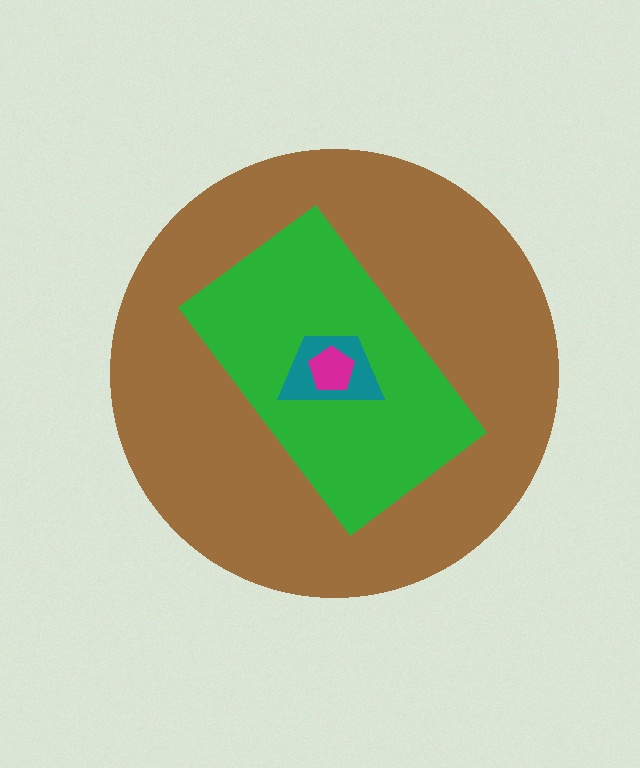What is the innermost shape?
The magenta pentagon.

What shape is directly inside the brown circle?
The green rectangle.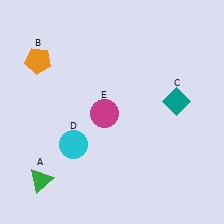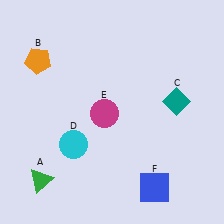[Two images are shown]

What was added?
A blue square (F) was added in Image 2.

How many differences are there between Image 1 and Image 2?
There is 1 difference between the two images.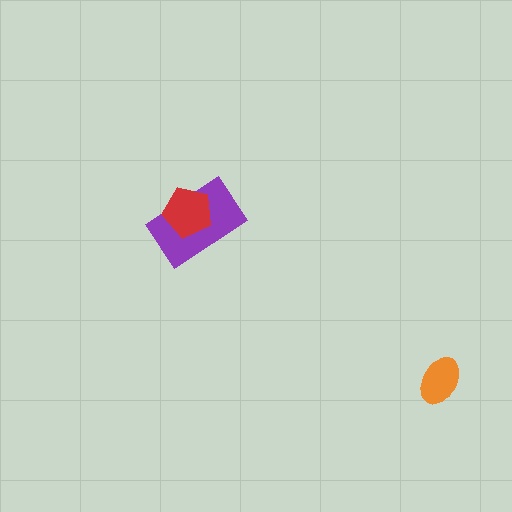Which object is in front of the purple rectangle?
The red pentagon is in front of the purple rectangle.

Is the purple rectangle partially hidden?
Yes, it is partially covered by another shape.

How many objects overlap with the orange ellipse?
0 objects overlap with the orange ellipse.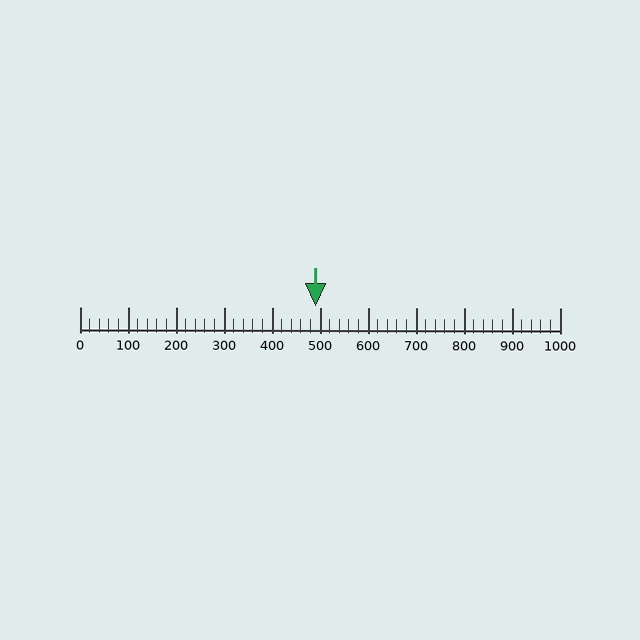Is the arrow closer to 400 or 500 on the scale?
The arrow is closer to 500.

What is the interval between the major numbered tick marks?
The major tick marks are spaced 100 units apart.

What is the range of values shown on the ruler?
The ruler shows values from 0 to 1000.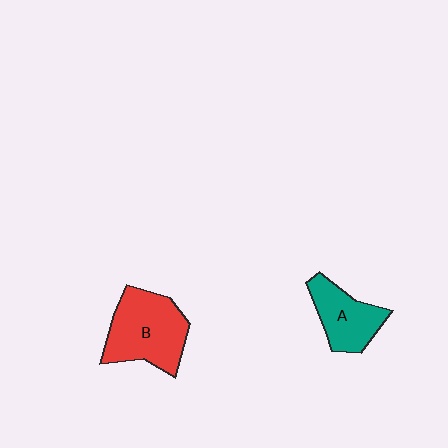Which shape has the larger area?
Shape B (red).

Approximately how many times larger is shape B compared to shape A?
Approximately 1.5 times.